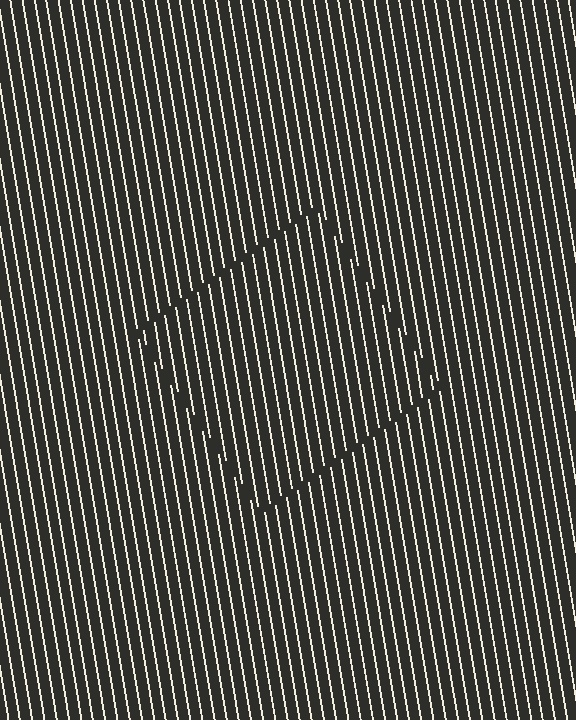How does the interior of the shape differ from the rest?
The interior of the shape contains the same grating, shifted by half a period — the contour is defined by the phase discontinuity where line-ends from the inner and outer gratings abut.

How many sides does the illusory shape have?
4 sides — the line-ends trace a square.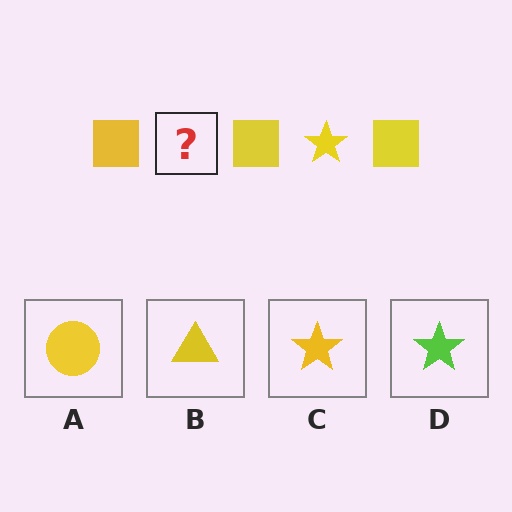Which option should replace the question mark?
Option C.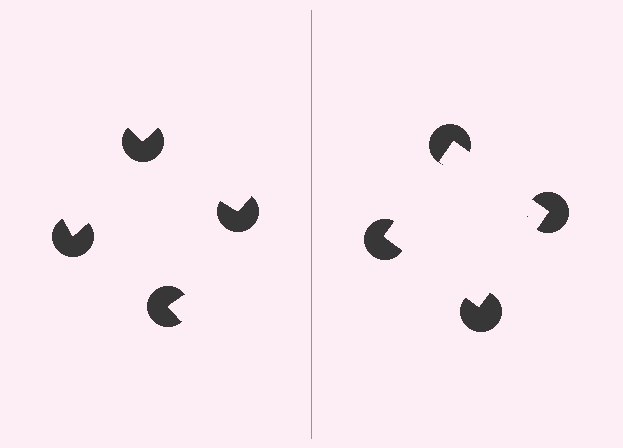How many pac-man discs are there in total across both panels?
8 — 4 on each side.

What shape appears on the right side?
An illusory square.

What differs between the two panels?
The pac-man discs are positioned identically on both sides; only the wedge orientations differ. On the right they align to a square; on the left they are misaligned.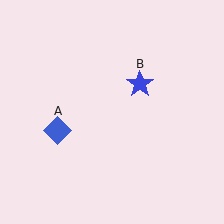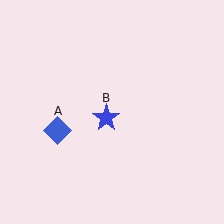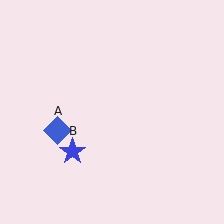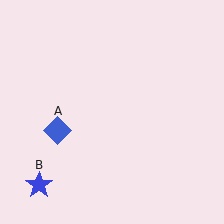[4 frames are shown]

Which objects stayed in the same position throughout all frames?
Blue diamond (object A) remained stationary.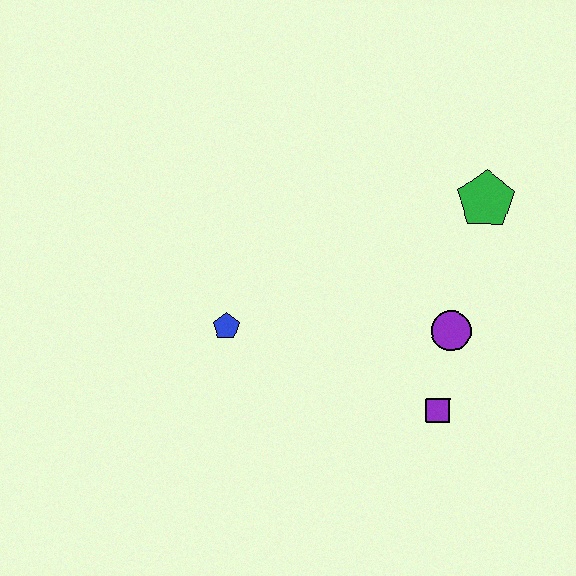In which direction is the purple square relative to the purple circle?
The purple square is below the purple circle.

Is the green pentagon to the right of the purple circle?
Yes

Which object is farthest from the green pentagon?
The blue pentagon is farthest from the green pentagon.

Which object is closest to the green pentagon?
The purple circle is closest to the green pentagon.